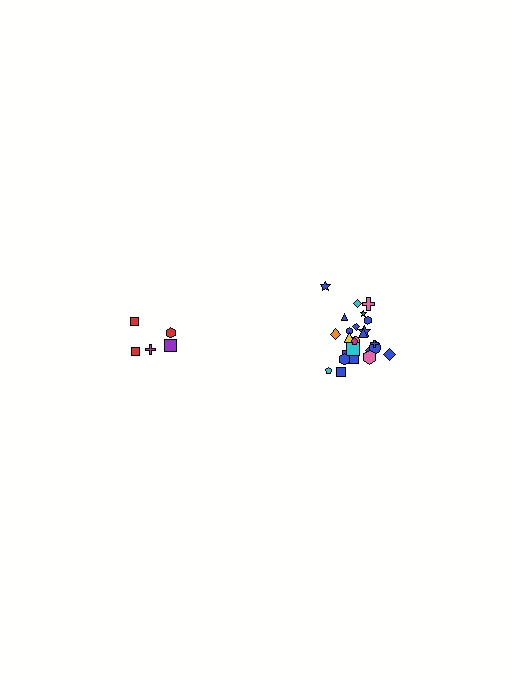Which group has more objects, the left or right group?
The right group.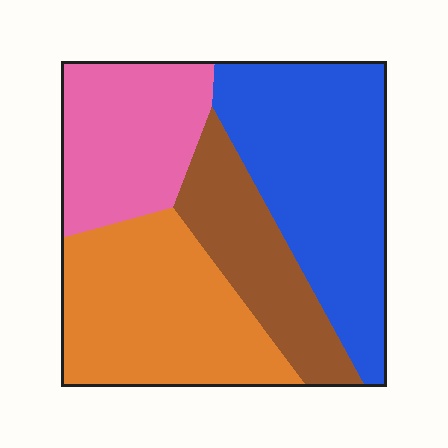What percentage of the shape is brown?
Brown covers around 15% of the shape.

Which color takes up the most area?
Blue, at roughly 35%.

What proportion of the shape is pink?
Pink takes up about one fifth (1/5) of the shape.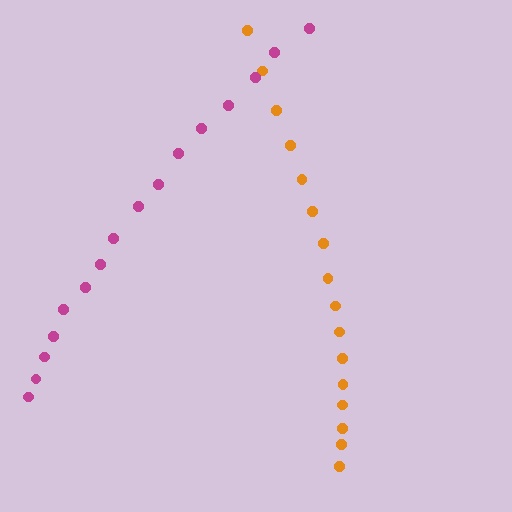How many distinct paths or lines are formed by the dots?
There are 2 distinct paths.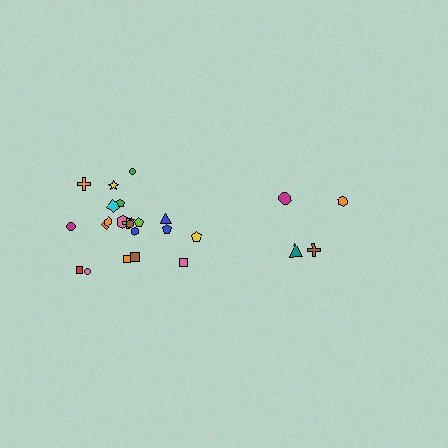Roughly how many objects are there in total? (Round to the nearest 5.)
Roughly 25 objects in total.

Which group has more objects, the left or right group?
The left group.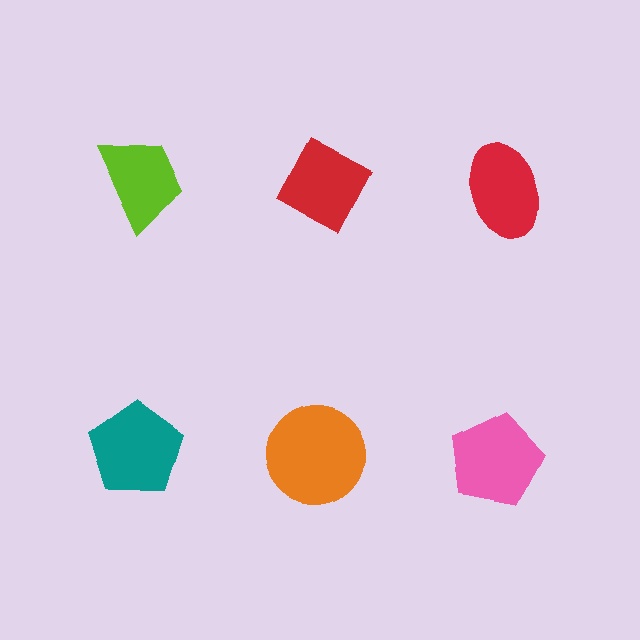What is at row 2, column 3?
A pink pentagon.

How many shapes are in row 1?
3 shapes.